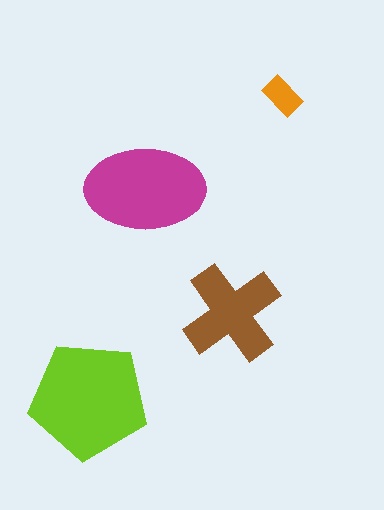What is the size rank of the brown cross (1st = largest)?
3rd.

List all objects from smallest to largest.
The orange rectangle, the brown cross, the magenta ellipse, the lime pentagon.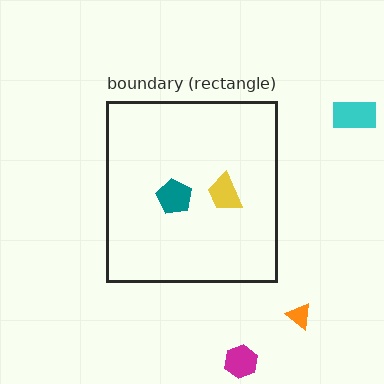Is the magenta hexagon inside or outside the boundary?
Outside.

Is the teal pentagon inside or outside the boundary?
Inside.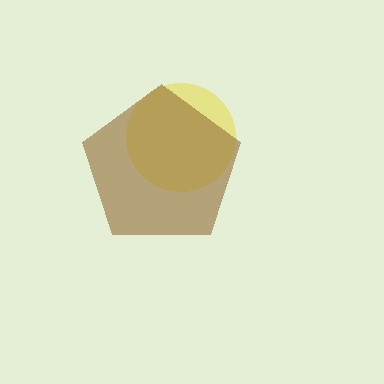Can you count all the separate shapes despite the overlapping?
Yes, there are 2 separate shapes.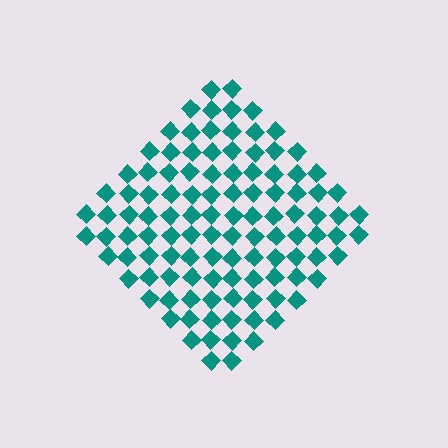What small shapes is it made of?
It is made of small diamonds.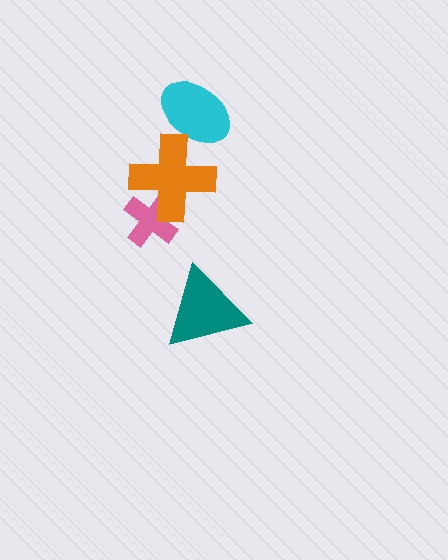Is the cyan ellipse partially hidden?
Yes, it is partially covered by another shape.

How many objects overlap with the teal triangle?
0 objects overlap with the teal triangle.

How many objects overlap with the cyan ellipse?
1 object overlaps with the cyan ellipse.